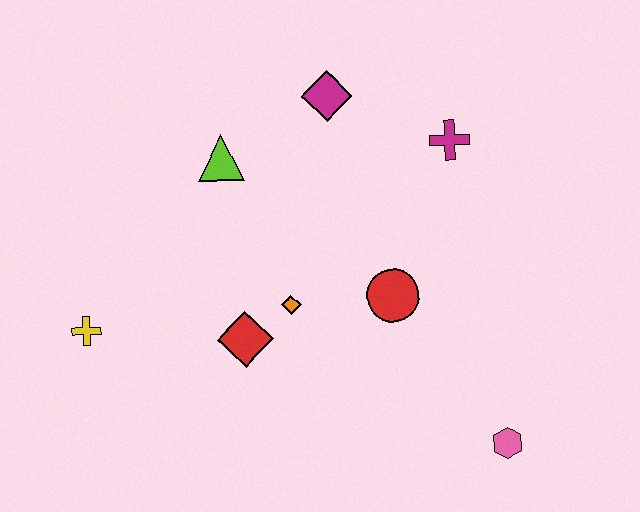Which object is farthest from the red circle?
The yellow cross is farthest from the red circle.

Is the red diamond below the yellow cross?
Yes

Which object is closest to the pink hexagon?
The red circle is closest to the pink hexagon.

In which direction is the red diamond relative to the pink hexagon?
The red diamond is to the left of the pink hexagon.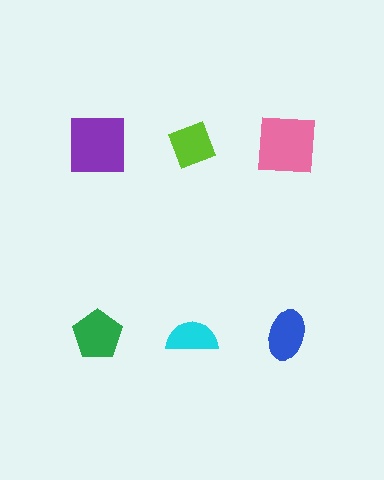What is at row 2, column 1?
A green pentagon.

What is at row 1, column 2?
A lime diamond.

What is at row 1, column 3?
A pink square.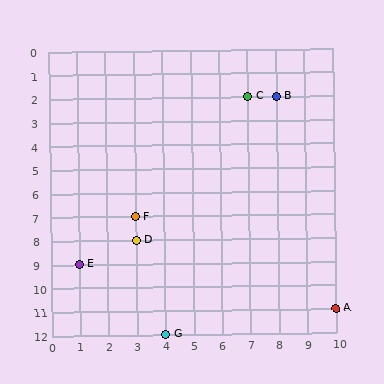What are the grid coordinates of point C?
Point C is at grid coordinates (7, 2).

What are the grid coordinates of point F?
Point F is at grid coordinates (3, 7).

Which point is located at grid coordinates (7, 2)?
Point C is at (7, 2).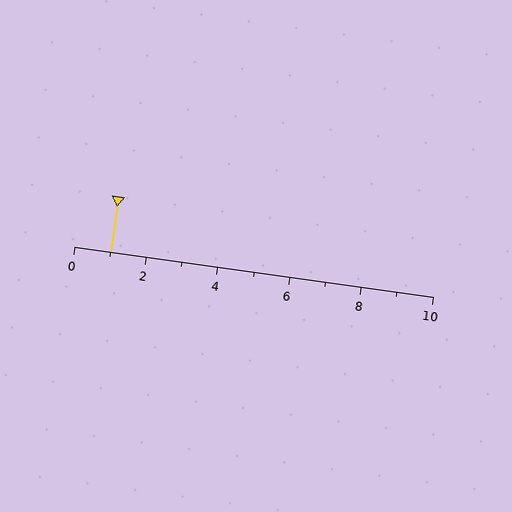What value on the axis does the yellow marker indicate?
The marker indicates approximately 1.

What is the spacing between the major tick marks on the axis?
The major ticks are spaced 2 apart.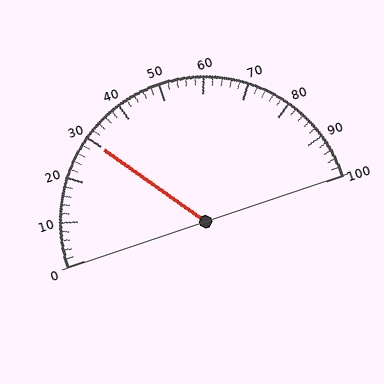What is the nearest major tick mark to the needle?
The nearest major tick mark is 30.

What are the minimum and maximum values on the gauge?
The gauge ranges from 0 to 100.